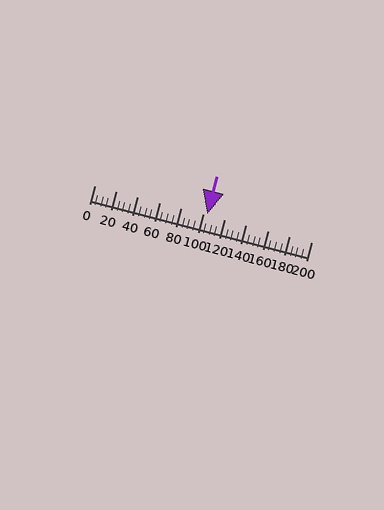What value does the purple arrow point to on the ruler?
The purple arrow points to approximately 104.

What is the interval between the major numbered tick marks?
The major tick marks are spaced 20 units apart.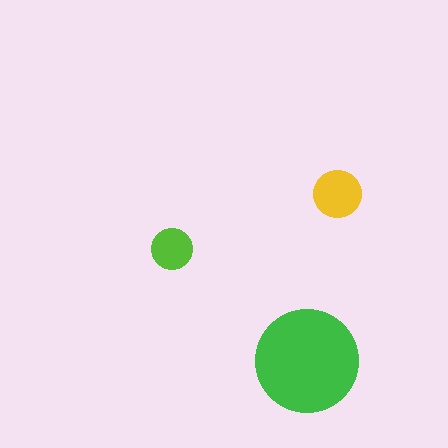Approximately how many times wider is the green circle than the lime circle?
About 2.5 times wider.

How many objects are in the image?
There are 3 objects in the image.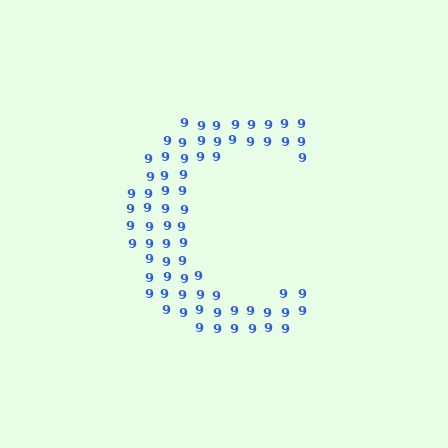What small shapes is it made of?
It is made of small digit 9's.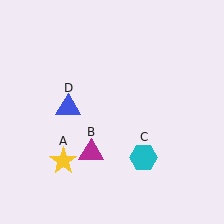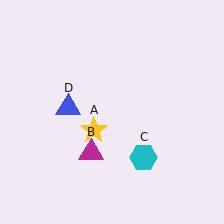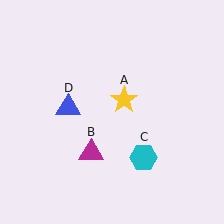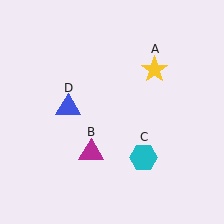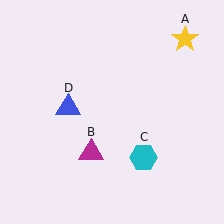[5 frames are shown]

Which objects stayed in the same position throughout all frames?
Magenta triangle (object B) and cyan hexagon (object C) and blue triangle (object D) remained stationary.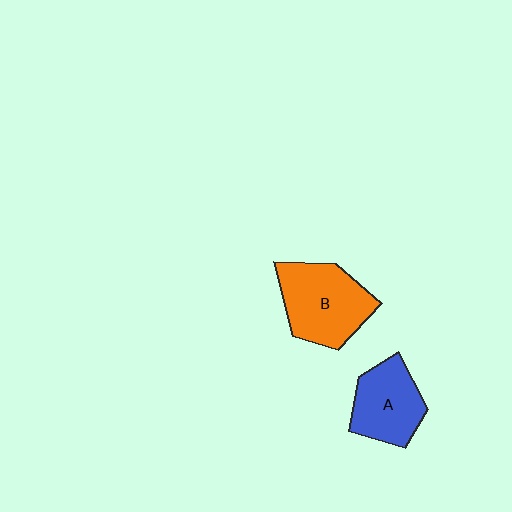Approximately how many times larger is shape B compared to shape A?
Approximately 1.3 times.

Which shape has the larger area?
Shape B (orange).